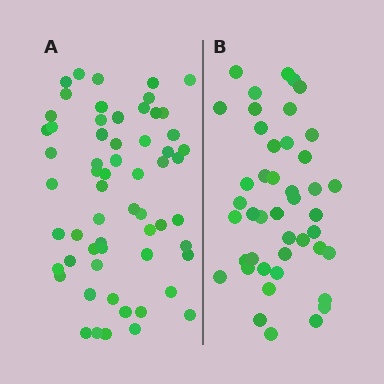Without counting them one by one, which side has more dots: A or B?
Region A (the left region) has more dots.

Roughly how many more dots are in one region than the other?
Region A has approximately 15 more dots than region B.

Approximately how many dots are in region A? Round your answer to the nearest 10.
About 60 dots.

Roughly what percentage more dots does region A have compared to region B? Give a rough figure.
About 35% more.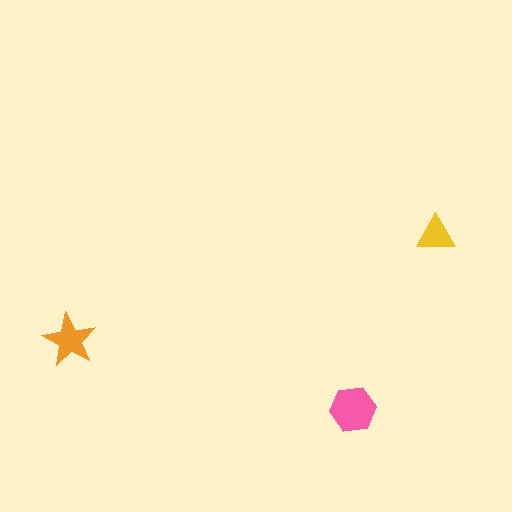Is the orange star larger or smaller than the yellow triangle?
Larger.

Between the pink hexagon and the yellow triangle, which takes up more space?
The pink hexagon.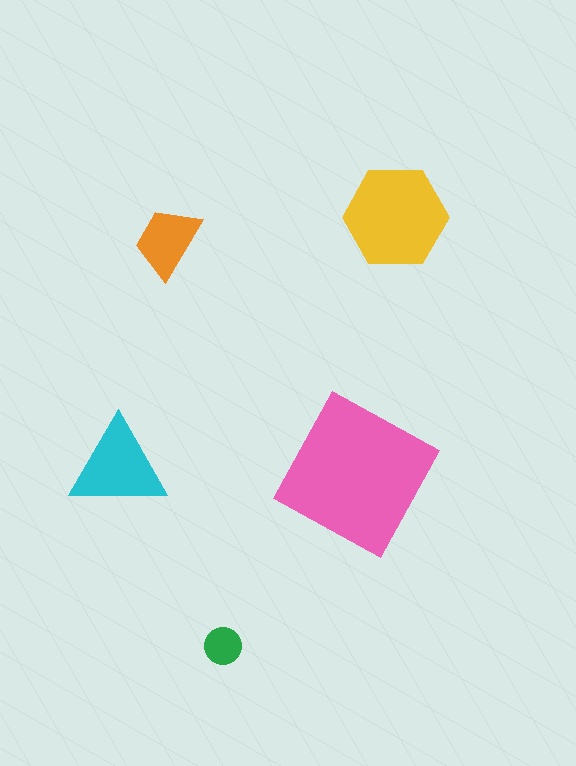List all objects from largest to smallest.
The pink square, the yellow hexagon, the cyan triangle, the orange trapezoid, the green circle.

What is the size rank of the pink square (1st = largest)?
1st.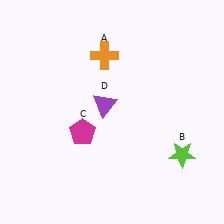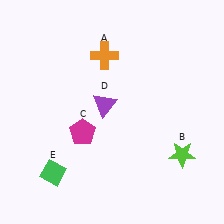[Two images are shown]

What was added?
A green diamond (E) was added in Image 2.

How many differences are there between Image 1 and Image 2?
There is 1 difference between the two images.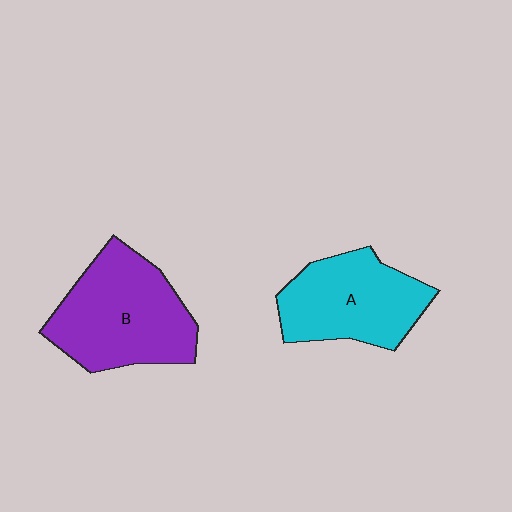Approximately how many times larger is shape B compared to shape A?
Approximately 1.2 times.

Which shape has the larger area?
Shape B (purple).